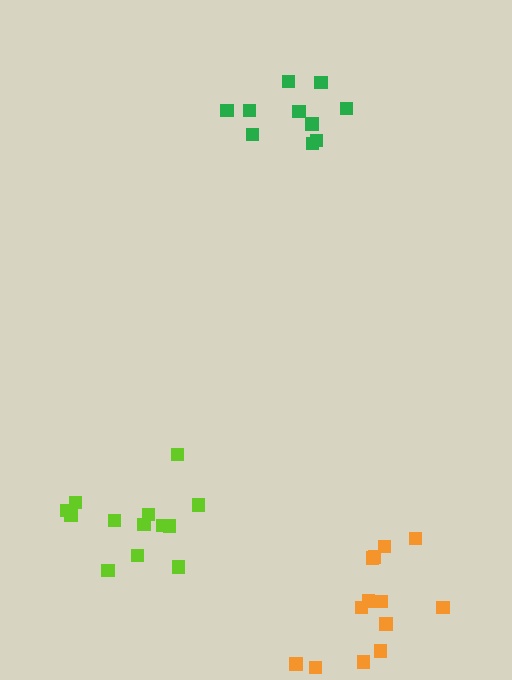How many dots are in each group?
Group 1: 10 dots, Group 2: 13 dots, Group 3: 13 dots (36 total).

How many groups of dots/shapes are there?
There are 3 groups.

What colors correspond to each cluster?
The clusters are colored: green, orange, lime.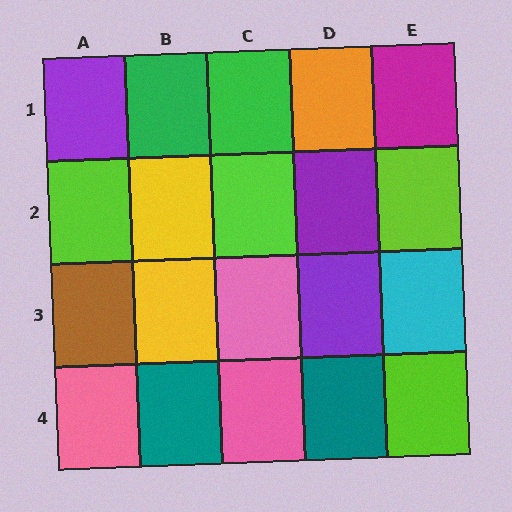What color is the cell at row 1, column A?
Purple.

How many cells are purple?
3 cells are purple.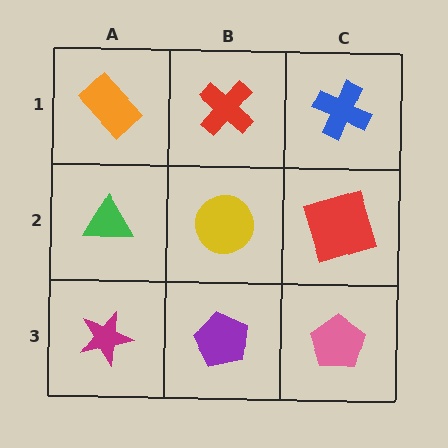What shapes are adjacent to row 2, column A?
An orange rectangle (row 1, column A), a magenta star (row 3, column A), a yellow circle (row 2, column B).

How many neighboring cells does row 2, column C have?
3.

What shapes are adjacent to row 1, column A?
A green triangle (row 2, column A), a red cross (row 1, column B).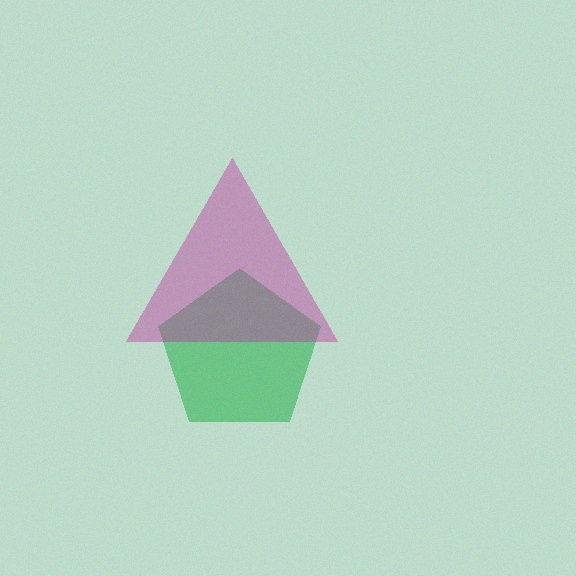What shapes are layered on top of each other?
The layered shapes are: a green pentagon, a magenta triangle.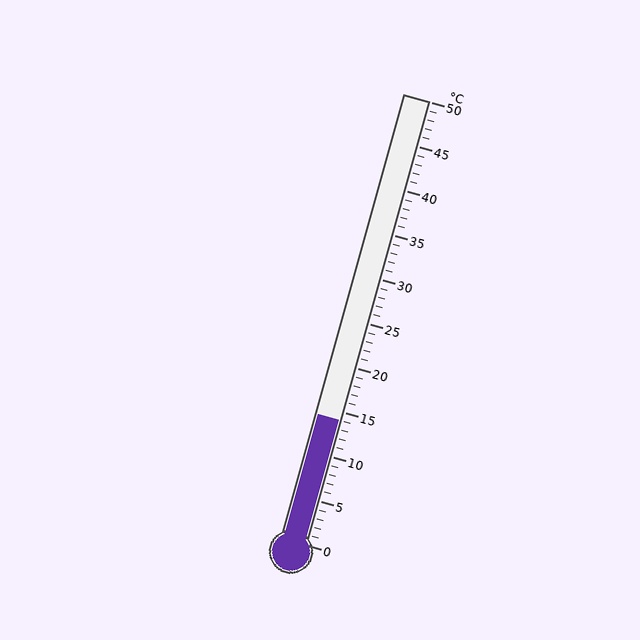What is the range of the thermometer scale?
The thermometer scale ranges from 0°C to 50°C.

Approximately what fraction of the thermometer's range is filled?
The thermometer is filled to approximately 30% of its range.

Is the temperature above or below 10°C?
The temperature is above 10°C.